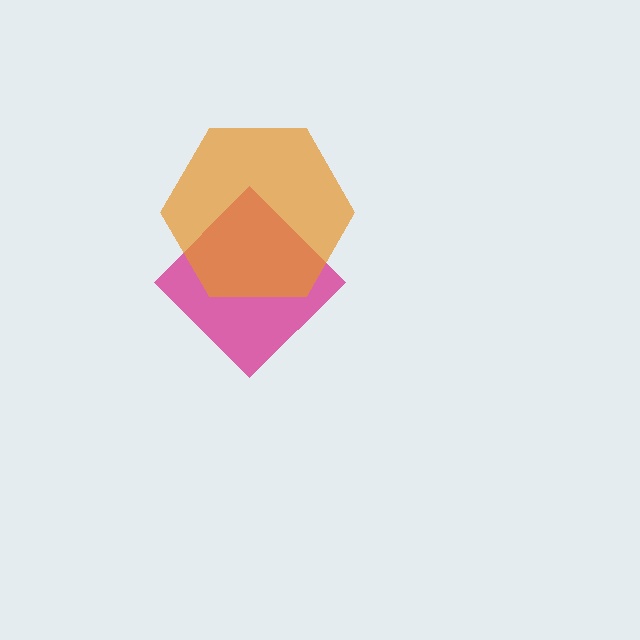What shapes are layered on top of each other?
The layered shapes are: a magenta diamond, an orange hexagon.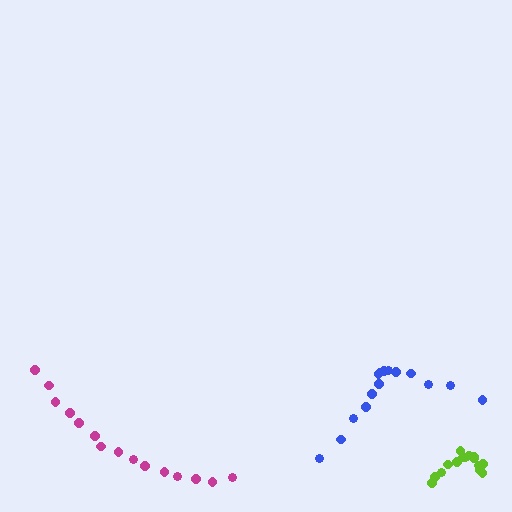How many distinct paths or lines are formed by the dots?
There are 3 distinct paths.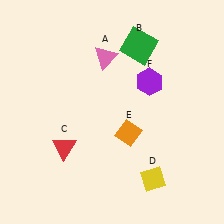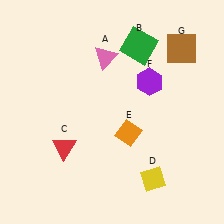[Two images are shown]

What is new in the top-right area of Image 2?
A brown square (G) was added in the top-right area of Image 2.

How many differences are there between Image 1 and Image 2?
There is 1 difference between the two images.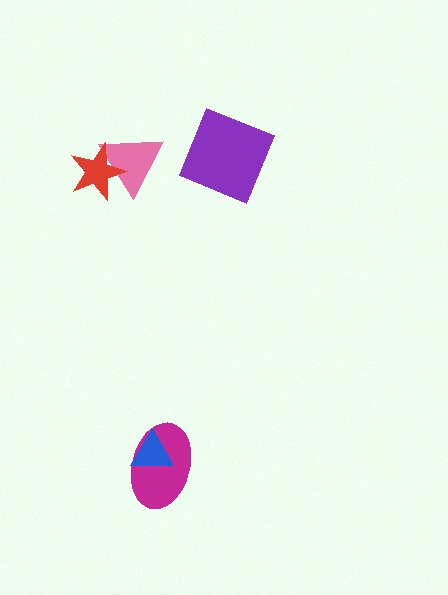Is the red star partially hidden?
No, no other shape covers it.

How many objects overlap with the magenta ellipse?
1 object overlaps with the magenta ellipse.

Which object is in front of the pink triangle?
The red star is in front of the pink triangle.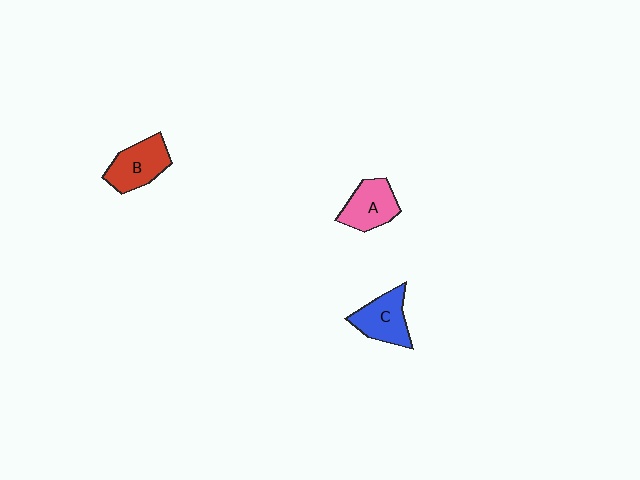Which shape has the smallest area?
Shape A (pink).